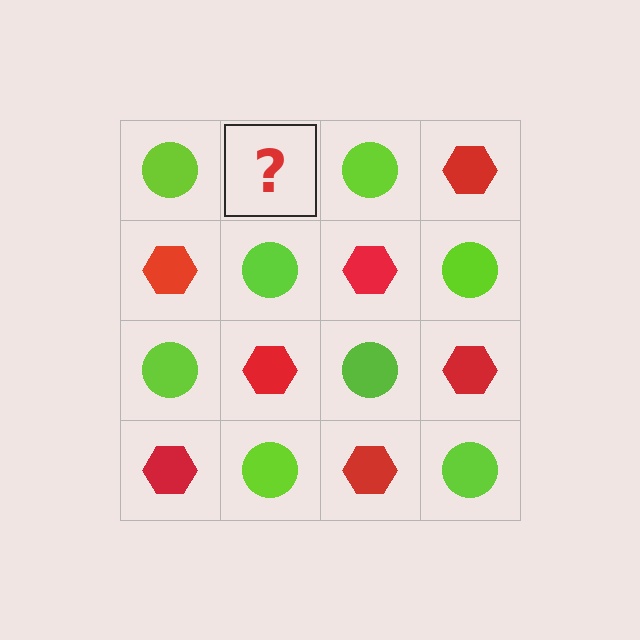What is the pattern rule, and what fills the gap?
The rule is that it alternates lime circle and red hexagon in a checkerboard pattern. The gap should be filled with a red hexagon.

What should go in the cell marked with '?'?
The missing cell should contain a red hexagon.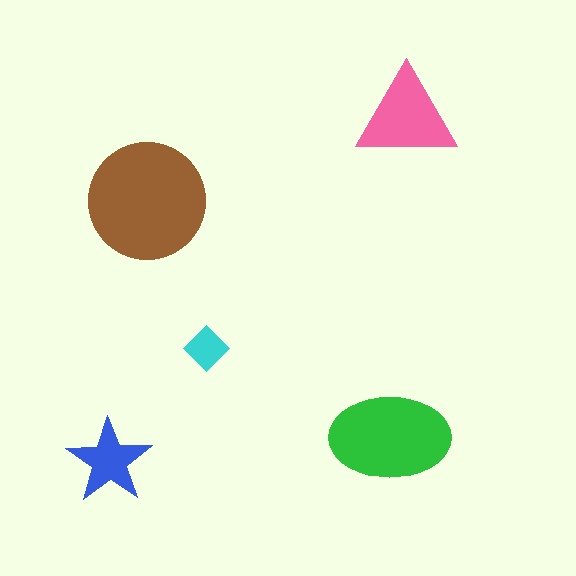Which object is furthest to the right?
The pink triangle is rightmost.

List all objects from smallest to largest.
The cyan diamond, the blue star, the pink triangle, the green ellipse, the brown circle.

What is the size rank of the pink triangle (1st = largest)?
3rd.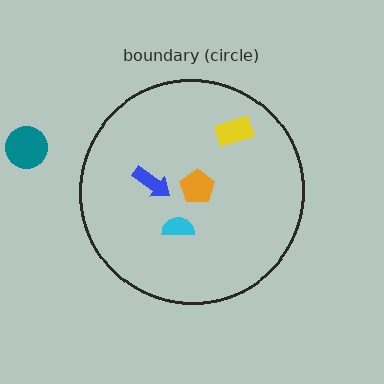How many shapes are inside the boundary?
4 inside, 1 outside.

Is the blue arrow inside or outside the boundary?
Inside.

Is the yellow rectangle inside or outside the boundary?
Inside.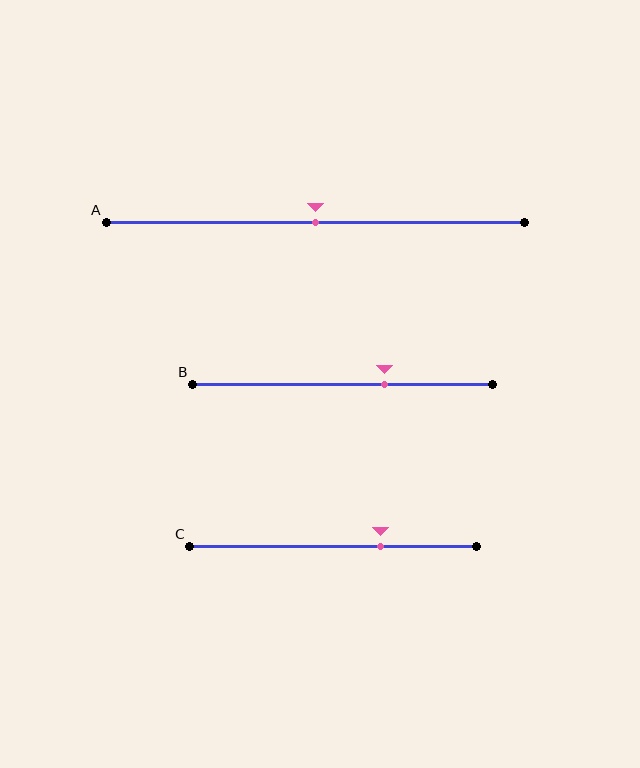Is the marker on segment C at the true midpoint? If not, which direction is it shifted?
No, the marker on segment C is shifted to the right by about 16% of the segment length.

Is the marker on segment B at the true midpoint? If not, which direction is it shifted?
No, the marker on segment B is shifted to the right by about 14% of the segment length.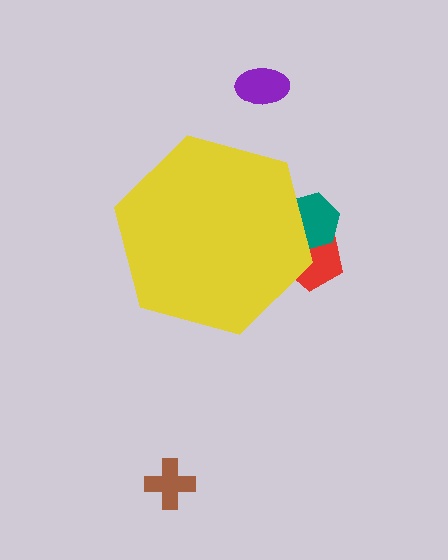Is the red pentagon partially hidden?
Yes, the red pentagon is partially hidden behind the yellow hexagon.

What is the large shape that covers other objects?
A yellow hexagon.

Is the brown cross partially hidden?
No, the brown cross is fully visible.